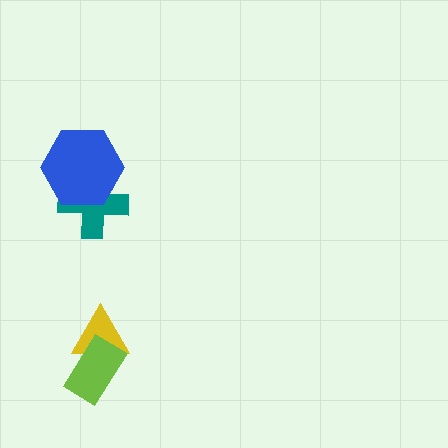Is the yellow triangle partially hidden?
Yes, it is partially covered by another shape.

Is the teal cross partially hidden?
Yes, it is partially covered by another shape.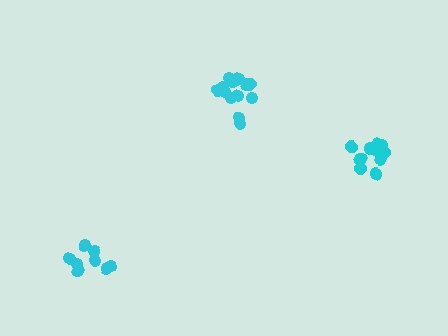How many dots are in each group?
Group 1: 13 dots, Group 2: 8 dots, Group 3: 11 dots (32 total).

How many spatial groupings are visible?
There are 3 spatial groupings.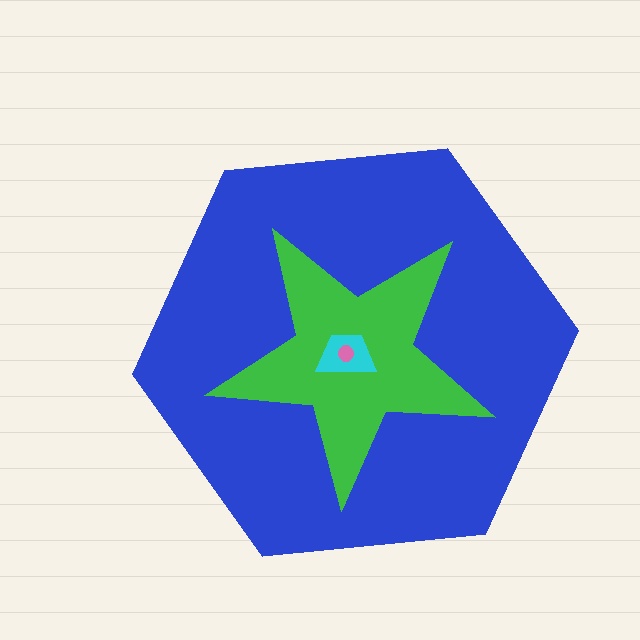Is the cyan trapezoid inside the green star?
Yes.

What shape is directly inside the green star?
The cyan trapezoid.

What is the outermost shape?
The blue hexagon.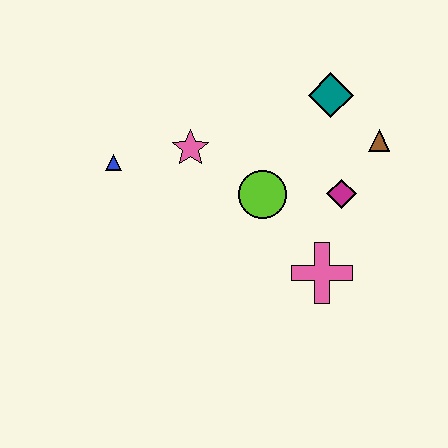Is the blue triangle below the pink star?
Yes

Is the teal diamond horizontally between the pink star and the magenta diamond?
Yes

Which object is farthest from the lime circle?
The blue triangle is farthest from the lime circle.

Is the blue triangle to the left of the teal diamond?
Yes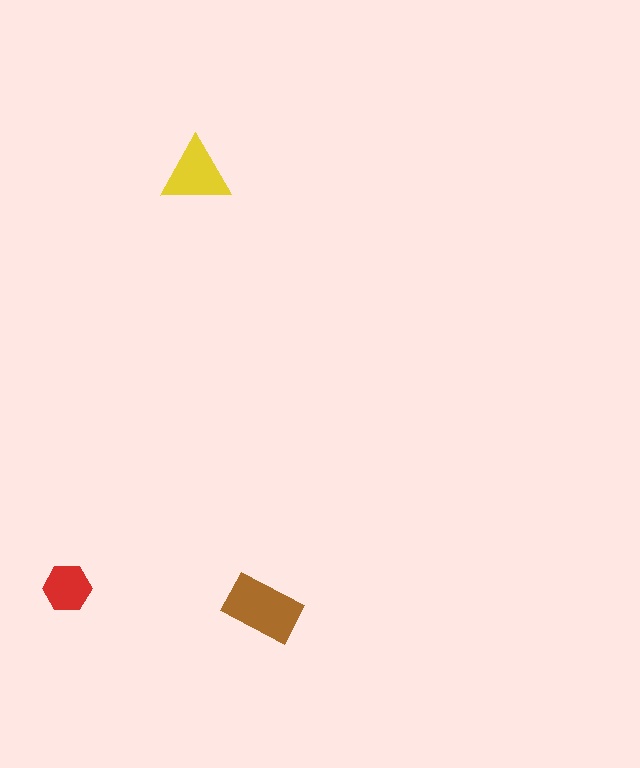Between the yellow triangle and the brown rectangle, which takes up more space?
The brown rectangle.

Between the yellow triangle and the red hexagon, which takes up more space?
The yellow triangle.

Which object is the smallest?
The red hexagon.